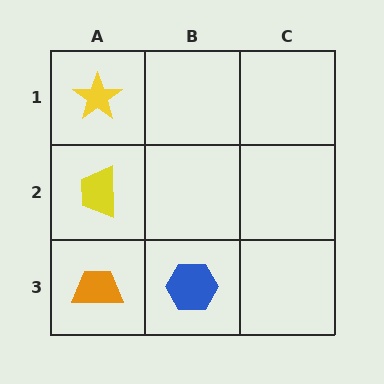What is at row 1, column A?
A yellow star.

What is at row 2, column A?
A yellow trapezoid.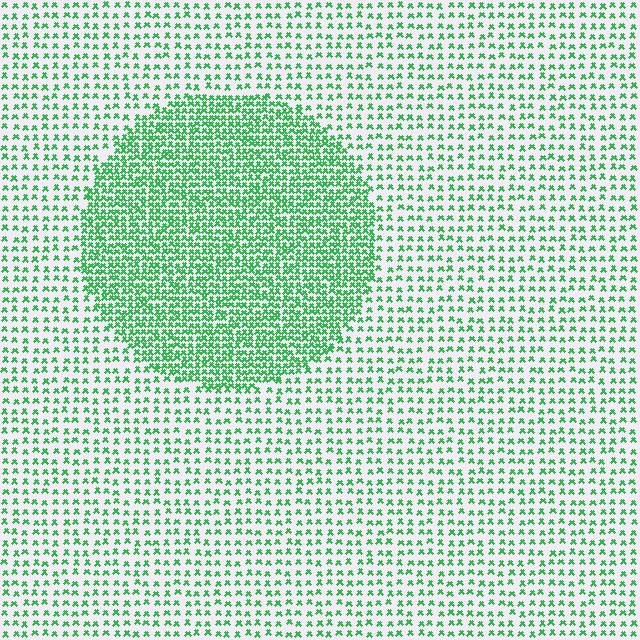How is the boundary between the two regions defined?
The boundary is defined by a change in element density (approximately 2.3x ratio). All elements are the same color, size, and shape.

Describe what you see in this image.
The image contains small green elements arranged at two different densities. A circle-shaped region is visible where the elements are more densely packed than the surrounding area.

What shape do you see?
I see a circle.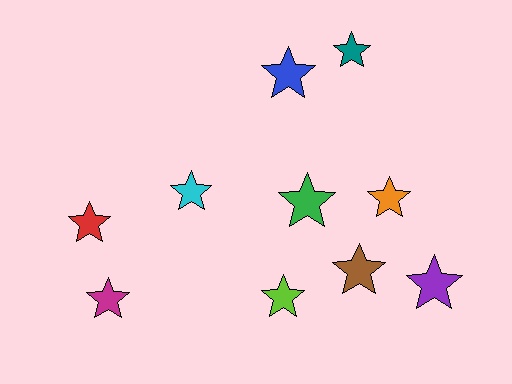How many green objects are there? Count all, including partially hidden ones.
There is 1 green object.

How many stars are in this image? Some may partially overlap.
There are 10 stars.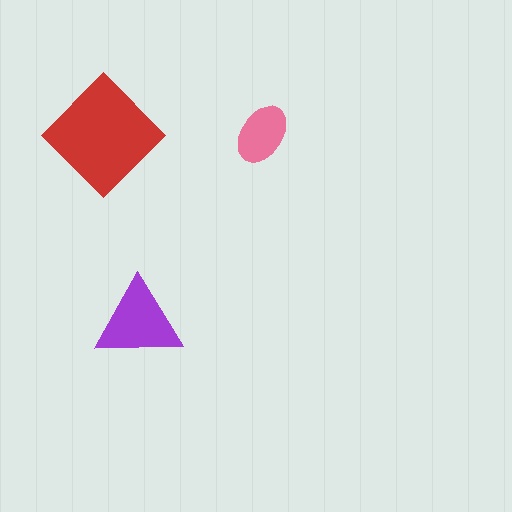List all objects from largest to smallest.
The red diamond, the purple triangle, the pink ellipse.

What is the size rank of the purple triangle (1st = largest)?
2nd.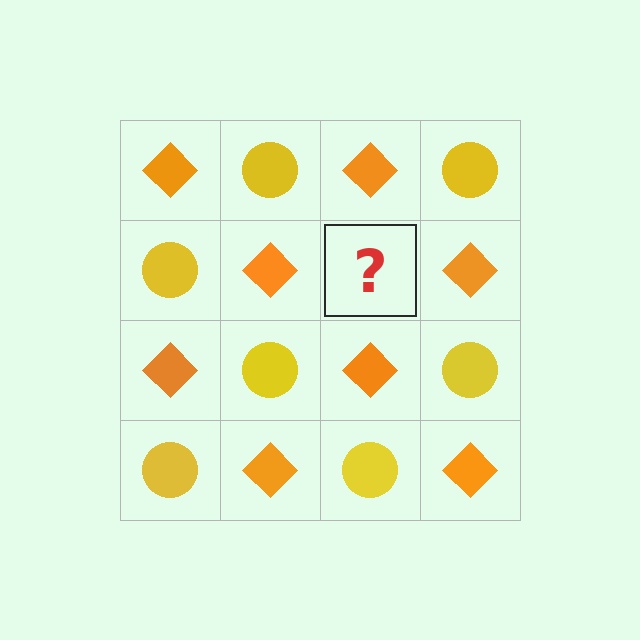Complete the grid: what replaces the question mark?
The question mark should be replaced with a yellow circle.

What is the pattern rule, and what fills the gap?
The rule is that it alternates orange diamond and yellow circle in a checkerboard pattern. The gap should be filled with a yellow circle.